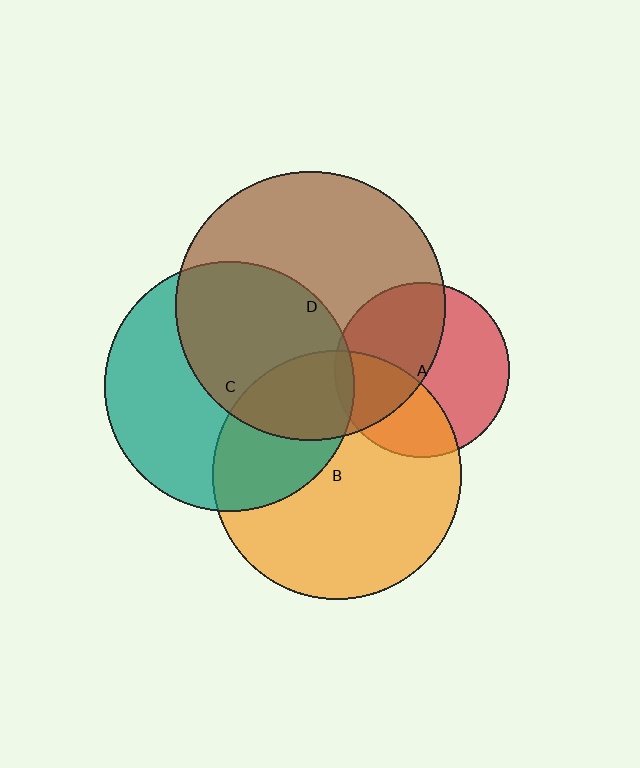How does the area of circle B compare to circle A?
Approximately 2.0 times.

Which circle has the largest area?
Circle D (brown).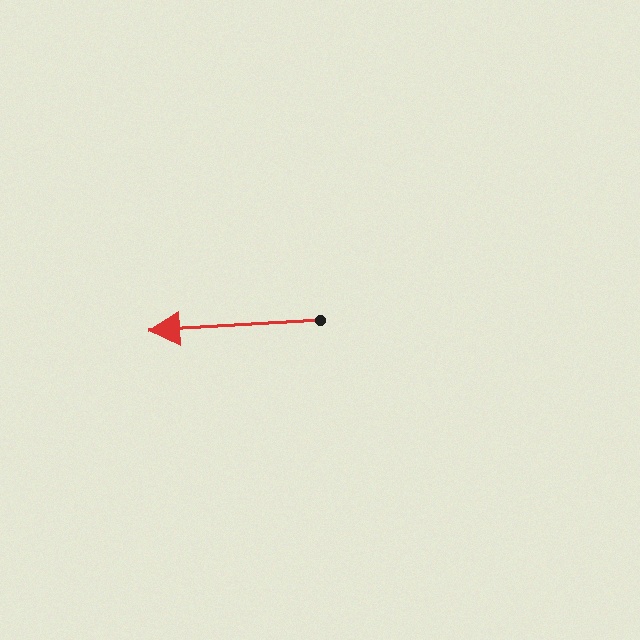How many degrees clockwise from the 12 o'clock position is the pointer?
Approximately 266 degrees.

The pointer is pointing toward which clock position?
Roughly 9 o'clock.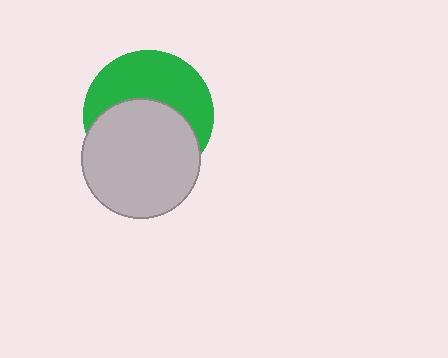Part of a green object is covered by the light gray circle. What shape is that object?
It is a circle.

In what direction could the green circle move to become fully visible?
The green circle could move up. That would shift it out from behind the light gray circle entirely.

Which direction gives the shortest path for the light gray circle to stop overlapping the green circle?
Moving down gives the shortest separation.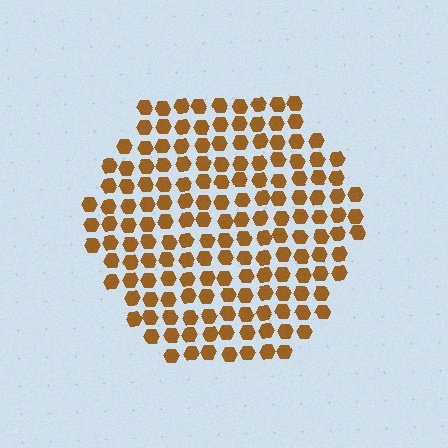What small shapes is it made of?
It is made of small hexagons.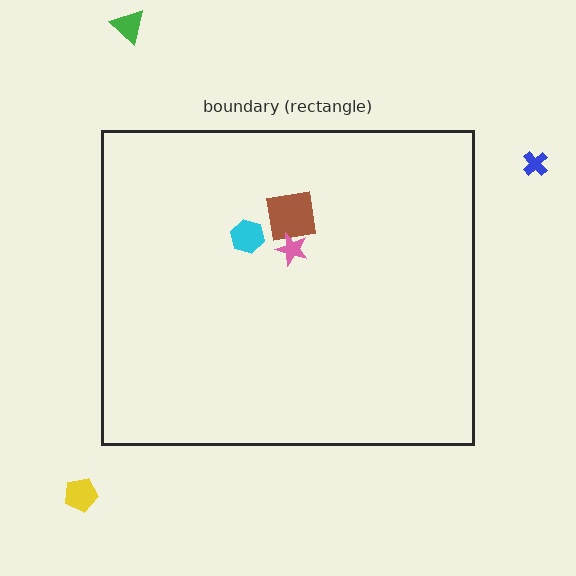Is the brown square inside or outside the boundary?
Inside.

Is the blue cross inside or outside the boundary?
Outside.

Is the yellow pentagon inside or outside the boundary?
Outside.